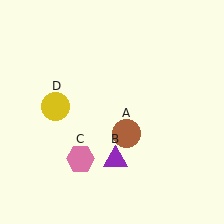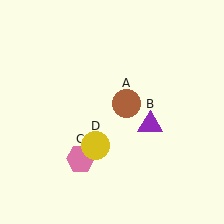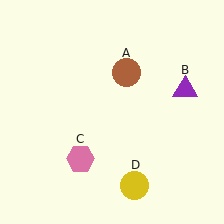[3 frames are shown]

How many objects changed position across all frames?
3 objects changed position: brown circle (object A), purple triangle (object B), yellow circle (object D).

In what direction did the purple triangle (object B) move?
The purple triangle (object B) moved up and to the right.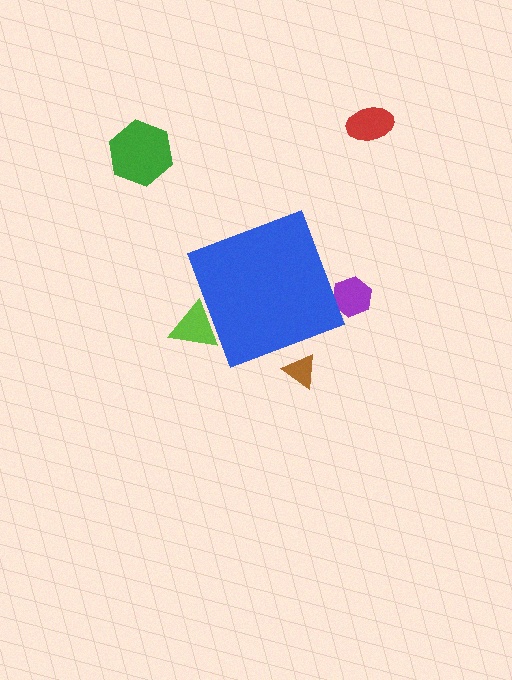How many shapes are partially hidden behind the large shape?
3 shapes are partially hidden.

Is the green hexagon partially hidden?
No, the green hexagon is fully visible.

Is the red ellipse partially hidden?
No, the red ellipse is fully visible.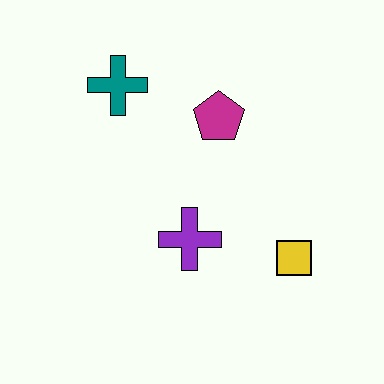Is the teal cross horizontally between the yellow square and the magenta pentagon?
No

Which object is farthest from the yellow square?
The teal cross is farthest from the yellow square.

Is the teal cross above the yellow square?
Yes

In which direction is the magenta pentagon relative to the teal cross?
The magenta pentagon is to the right of the teal cross.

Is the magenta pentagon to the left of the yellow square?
Yes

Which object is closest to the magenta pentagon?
The teal cross is closest to the magenta pentagon.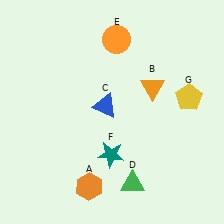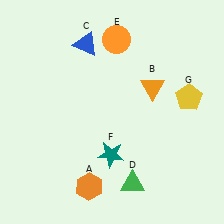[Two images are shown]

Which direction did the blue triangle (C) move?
The blue triangle (C) moved up.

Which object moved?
The blue triangle (C) moved up.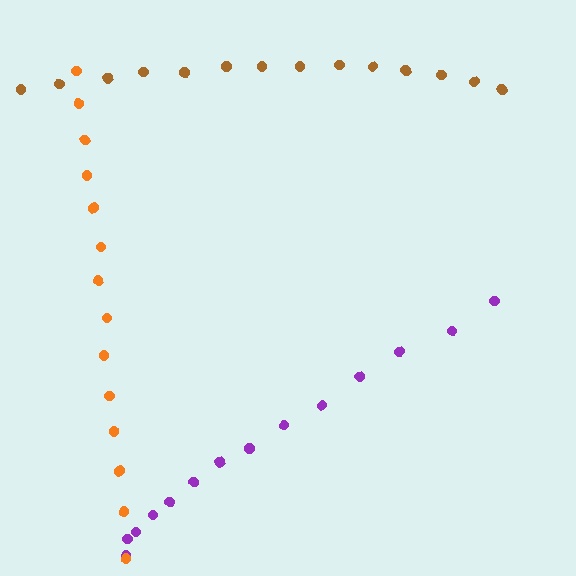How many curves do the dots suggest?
There are 3 distinct paths.